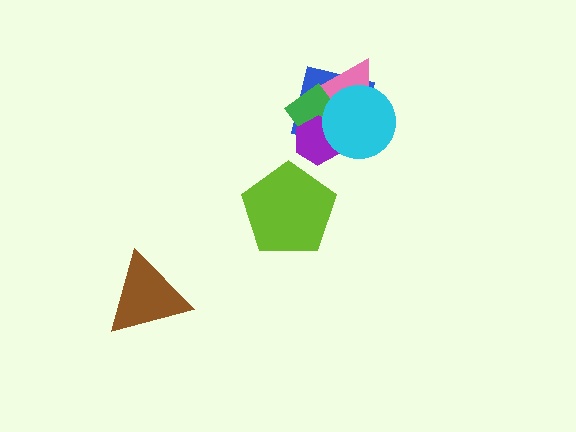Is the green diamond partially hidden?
Yes, it is partially covered by another shape.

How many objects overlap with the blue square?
4 objects overlap with the blue square.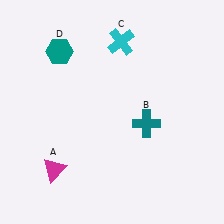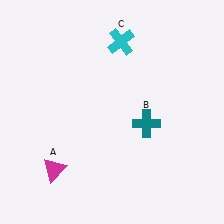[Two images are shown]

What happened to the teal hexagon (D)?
The teal hexagon (D) was removed in Image 2. It was in the top-left area of Image 1.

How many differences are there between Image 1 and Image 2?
There is 1 difference between the two images.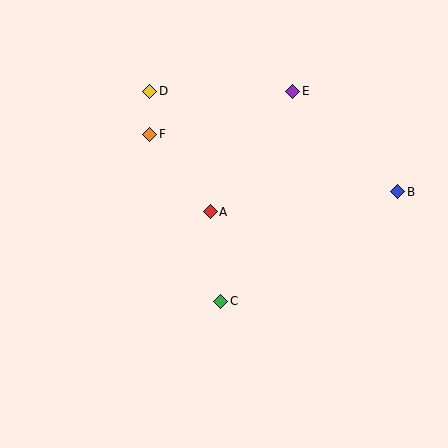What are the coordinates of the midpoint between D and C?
The midpoint between D and C is at (185, 196).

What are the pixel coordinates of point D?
Point D is at (150, 91).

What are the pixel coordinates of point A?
Point A is at (210, 212).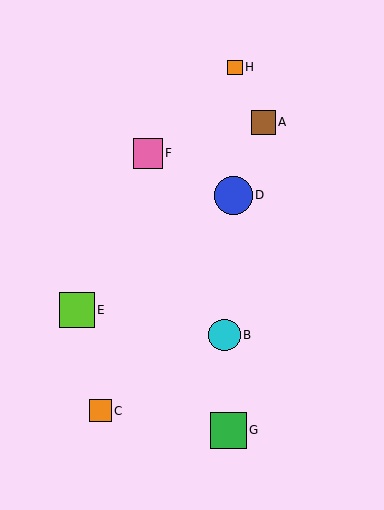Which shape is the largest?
The blue circle (labeled D) is the largest.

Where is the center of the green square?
The center of the green square is at (228, 430).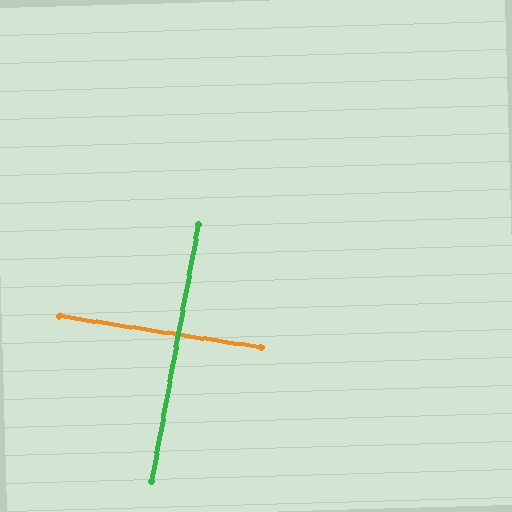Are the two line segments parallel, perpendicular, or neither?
Perpendicular — they meet at approximately 89°.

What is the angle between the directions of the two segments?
Approximately 89 degrees.